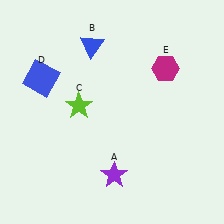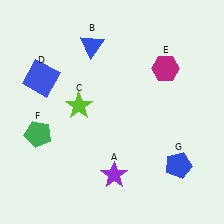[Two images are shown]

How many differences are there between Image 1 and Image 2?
There are 2 differences between the two images.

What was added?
A green pentagon (F), a blue pentagon (G) were added in Image 2.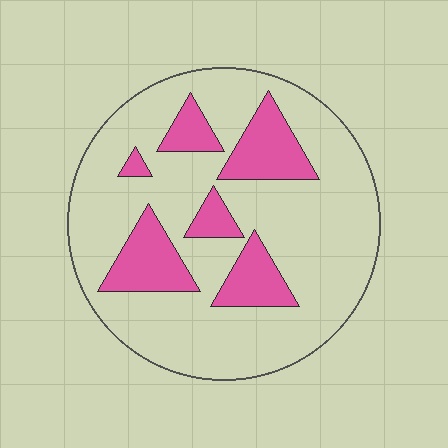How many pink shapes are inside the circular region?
6.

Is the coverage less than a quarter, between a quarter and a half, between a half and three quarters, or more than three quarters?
Less than a quarter.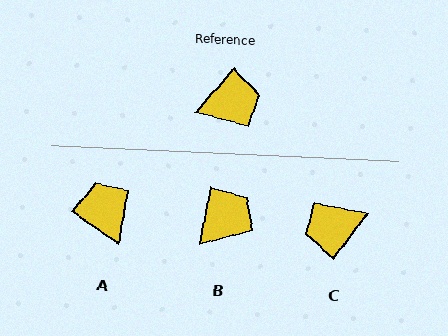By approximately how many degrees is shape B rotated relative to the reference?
Approximately 30 degrees counter-clockwise.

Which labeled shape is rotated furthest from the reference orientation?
C, about 175 degrees away.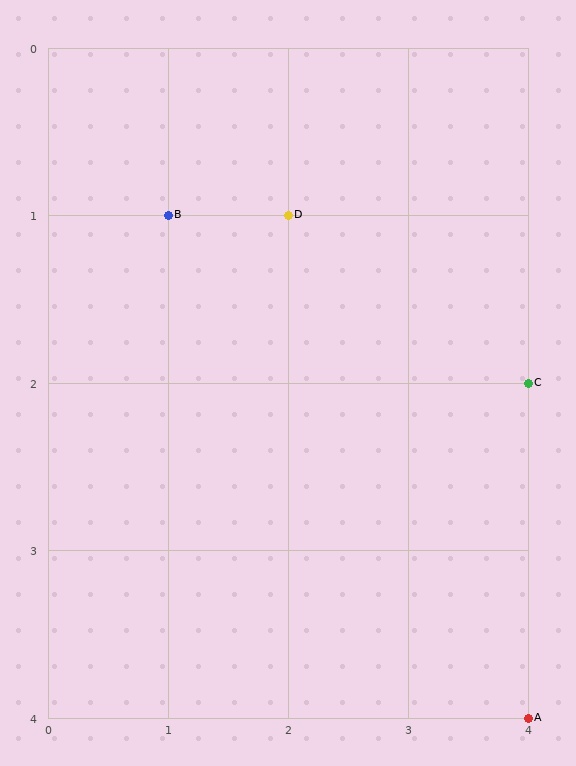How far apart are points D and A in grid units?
Points D and A are 2 columns and 3 rows apart (about 3.6 grid units diagonally).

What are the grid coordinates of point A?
Point A is at grid coordinates (4, 4).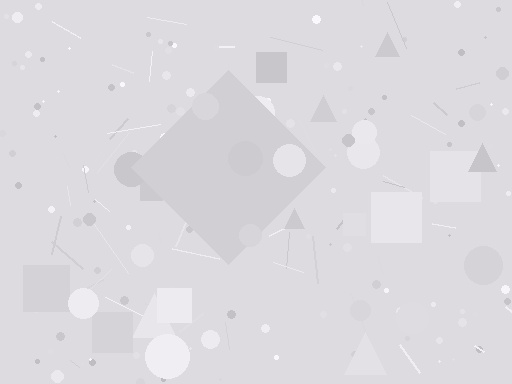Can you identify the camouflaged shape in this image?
The camouflaged shape is a diamond.